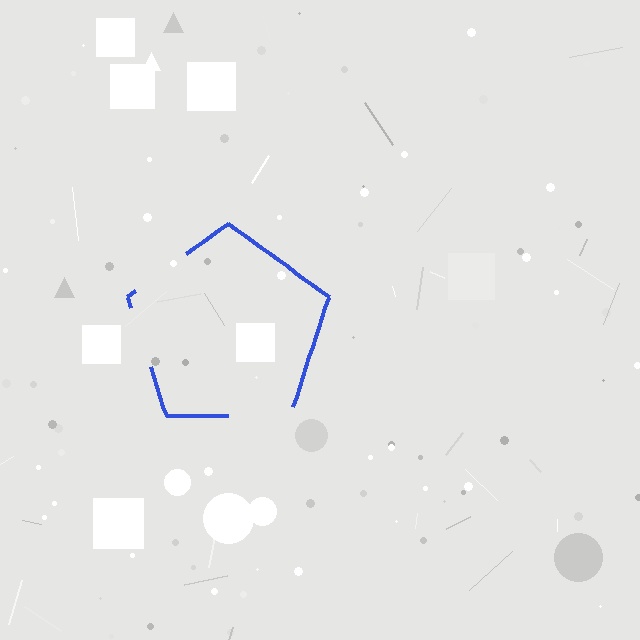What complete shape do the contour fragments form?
The contour fragments form a pentagon.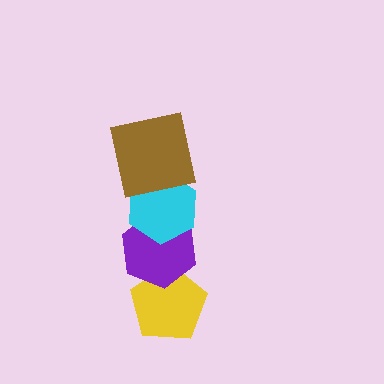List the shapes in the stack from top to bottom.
From top to bottom: the brown square, the cyan hexagon, the purple hexagon, the yellow pentagon.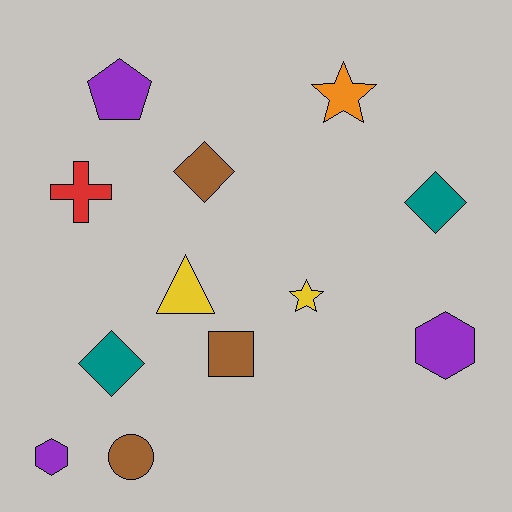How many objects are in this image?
There are 12 objects.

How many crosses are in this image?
There is 1 cross.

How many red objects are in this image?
There is 1 red object.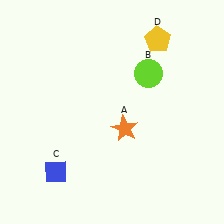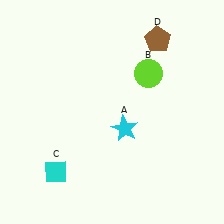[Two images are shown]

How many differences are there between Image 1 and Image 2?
There are 3 differences between the two images.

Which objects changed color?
A changed from orange to cyan. C changed from blue to cyan. D changed from yellow to brown.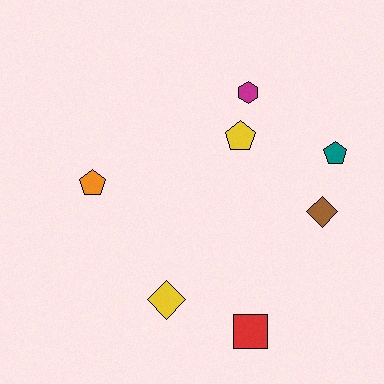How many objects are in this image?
There are 7 objects.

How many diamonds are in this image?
There are 2 diamonds.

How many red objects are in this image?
There is 1 red object.